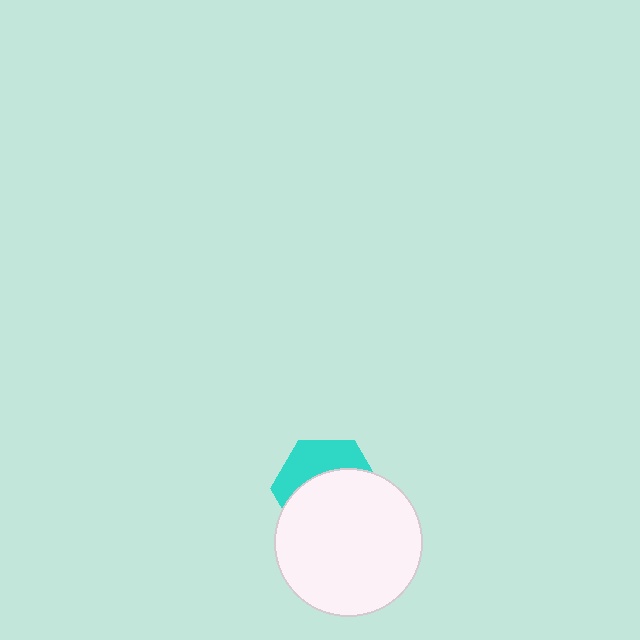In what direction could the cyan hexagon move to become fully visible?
The cyan hexagon could move up. That would shift it out from behind the white circle entirely.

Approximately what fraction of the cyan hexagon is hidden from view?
Roughly 62% of the cyan hexagon is hidden behind the white circle.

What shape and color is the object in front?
The object in front is a white circle.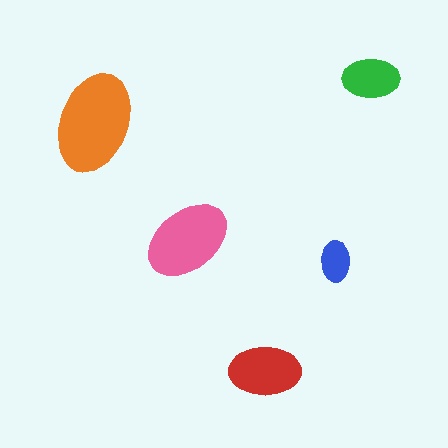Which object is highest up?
The green ellipse is topmost.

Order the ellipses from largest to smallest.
the orange one, the pink one, the red one, the green one, the blue one.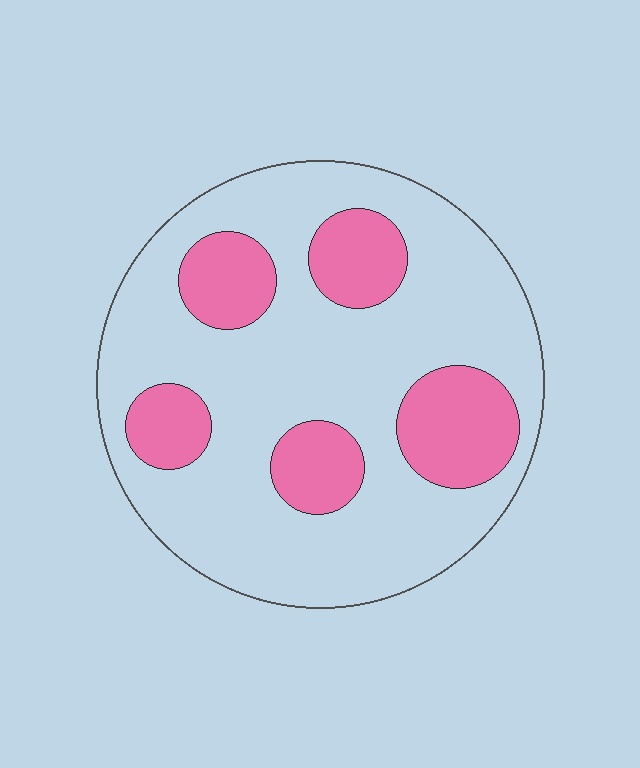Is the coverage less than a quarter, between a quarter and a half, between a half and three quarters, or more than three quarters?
Between a quarter and a half.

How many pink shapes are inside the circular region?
5.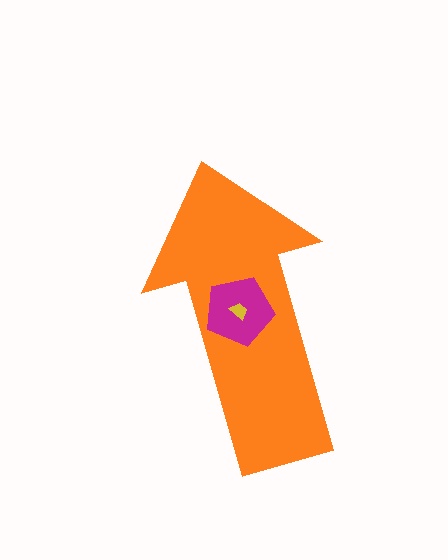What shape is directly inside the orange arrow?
The magenta pentagon.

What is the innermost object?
The yellow trapezoid.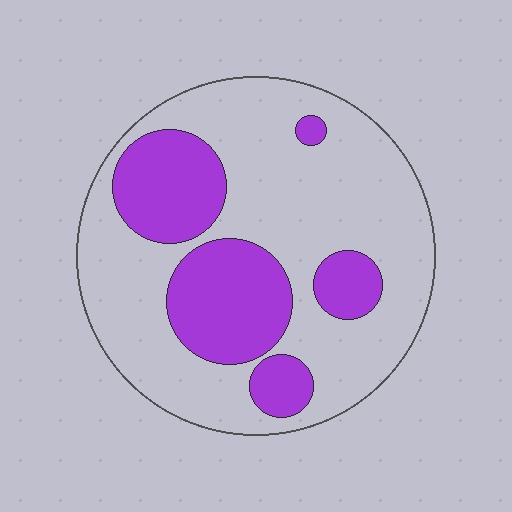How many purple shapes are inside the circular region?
5.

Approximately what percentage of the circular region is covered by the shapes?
Approximately 30%.